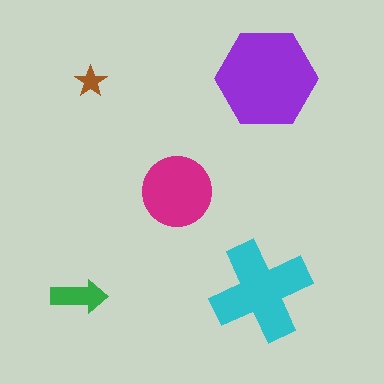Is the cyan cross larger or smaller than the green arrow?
Larger.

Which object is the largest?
The purple hexagon.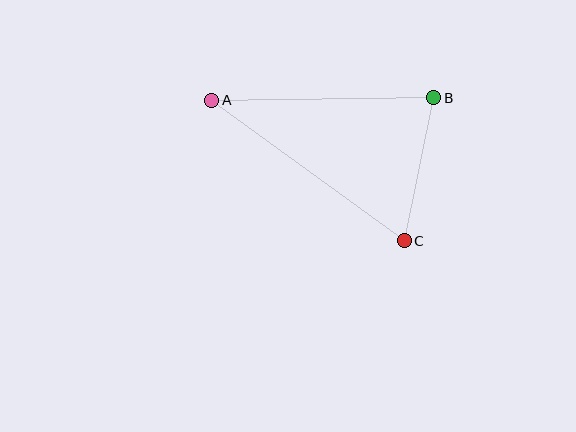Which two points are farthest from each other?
Points A and C are farthest from each other.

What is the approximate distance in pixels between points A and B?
The distance between A and B is approximately 222 pixels.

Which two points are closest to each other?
Points B and C are closest to each other.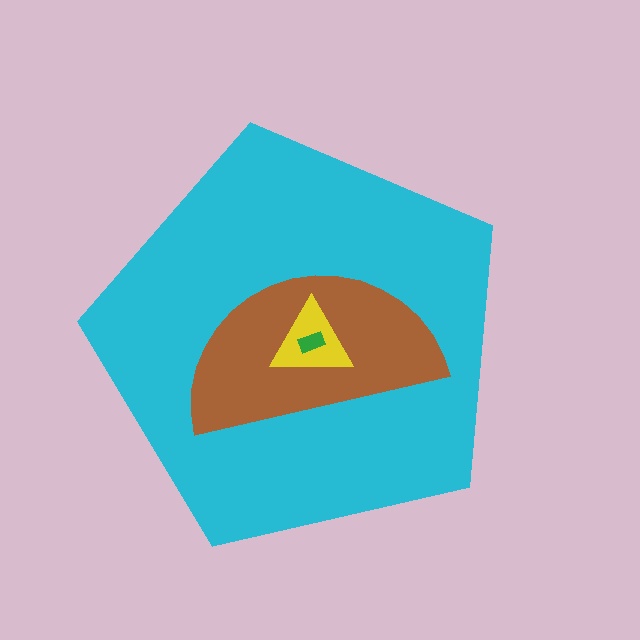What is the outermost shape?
The cyan pentagon.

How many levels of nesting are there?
4.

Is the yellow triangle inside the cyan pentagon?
Yes.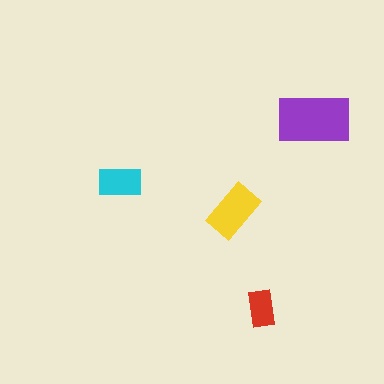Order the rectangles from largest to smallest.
the purple one, the yellow one, the cyan one, the red one.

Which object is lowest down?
The red rectangle is bottommost.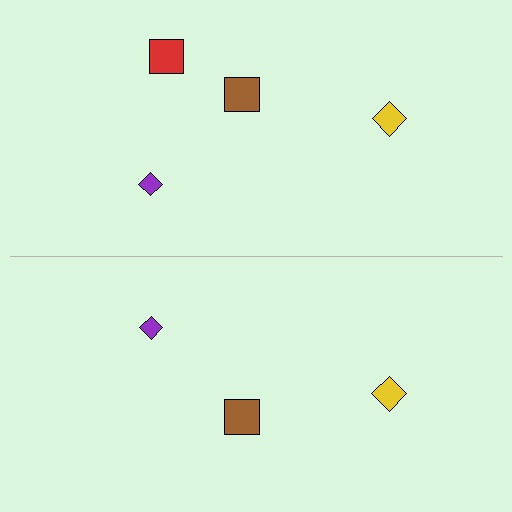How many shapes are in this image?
There are 7 shapes in this image.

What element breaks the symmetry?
A red square is missing from the bottom side.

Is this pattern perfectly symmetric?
No, the pattern is not perfectly symmetric. A red square is missing from the bottom side.